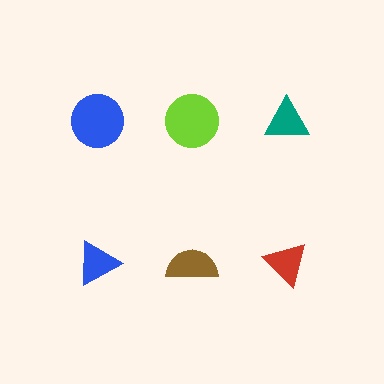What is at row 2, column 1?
A blue triangle.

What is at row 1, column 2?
A lime circle.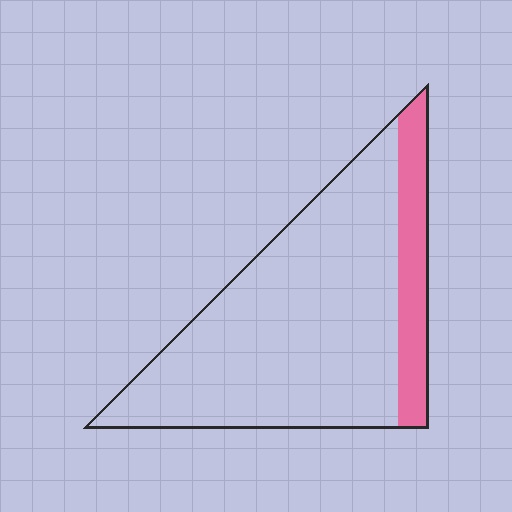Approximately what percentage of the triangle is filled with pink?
Approximately 15%.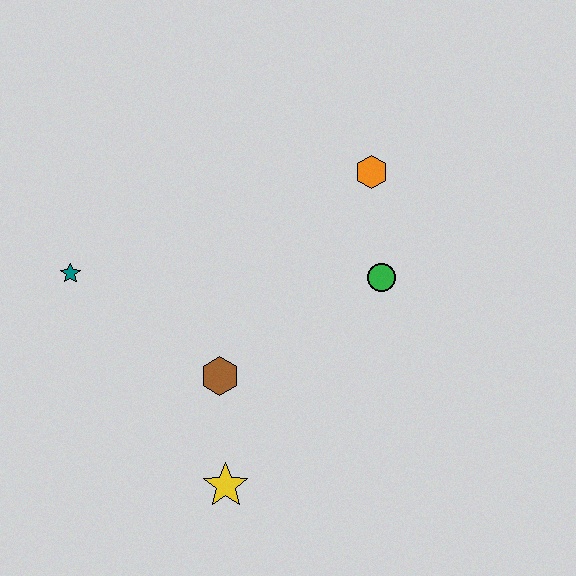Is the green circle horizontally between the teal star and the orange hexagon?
No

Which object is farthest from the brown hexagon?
The orange hexagon is farthest from the brown hexagon.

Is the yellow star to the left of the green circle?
Yes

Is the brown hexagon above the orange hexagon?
No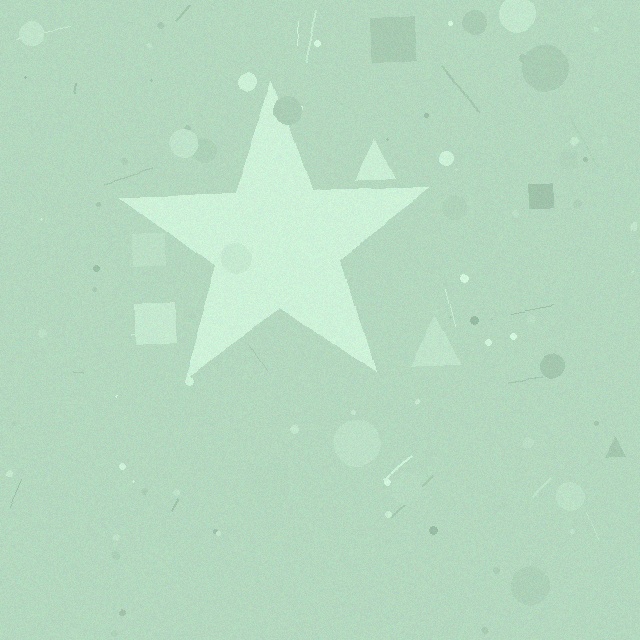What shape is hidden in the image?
A star is hidden in the image.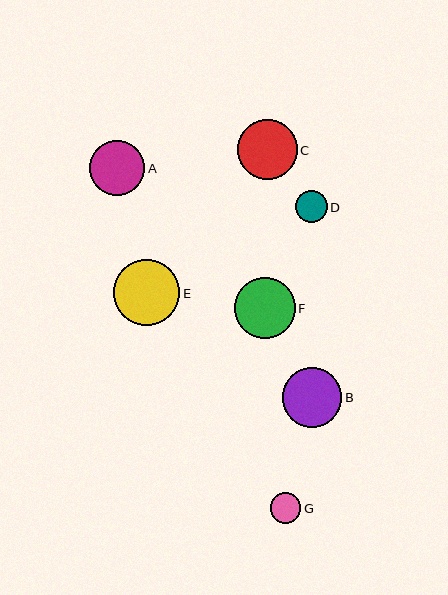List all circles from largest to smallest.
From largest to smallest: E, F, C, B, A, D, G.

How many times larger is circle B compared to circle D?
Circle B is approximately 1.9 times the size of circle D.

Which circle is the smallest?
Circle G is the smallest with a size of approximately 30 pixels.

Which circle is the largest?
Circle E is the largest with a size of approximately 66 pixels.